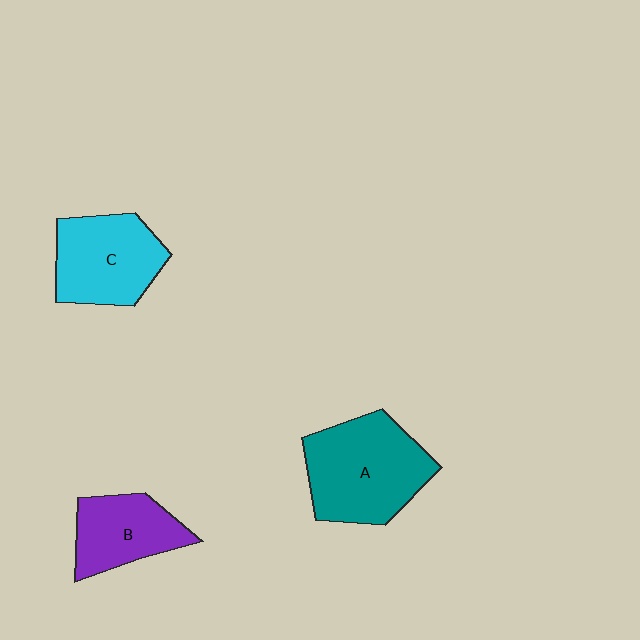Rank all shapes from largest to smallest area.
From largest to smallest: A (teal), C (cyan), B (purple).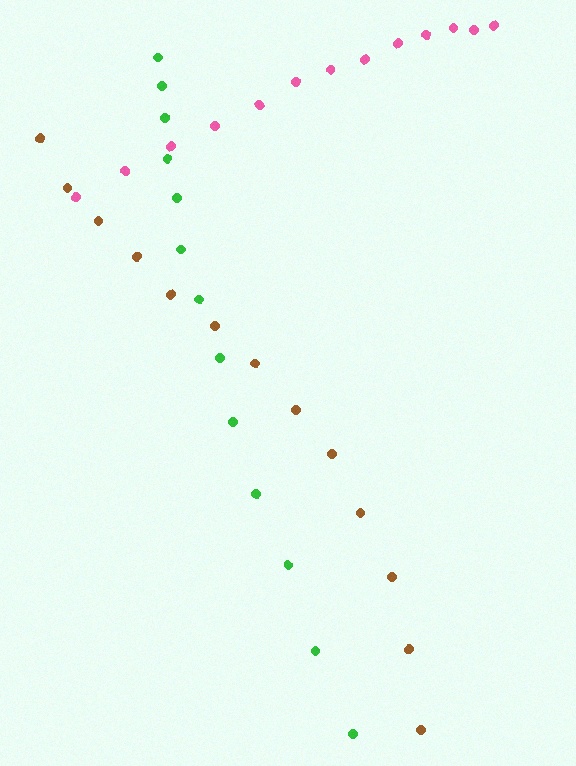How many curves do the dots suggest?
There are 3 distinct paths.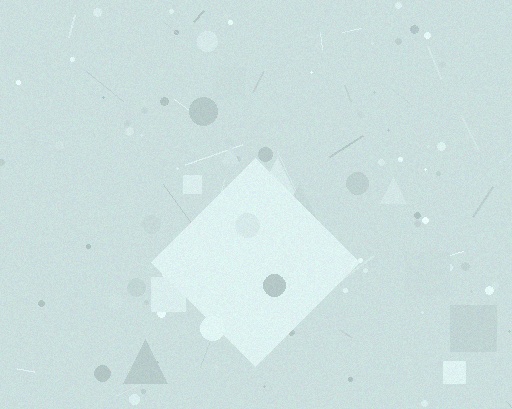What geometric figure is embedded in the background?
A diamond is embedded in the background.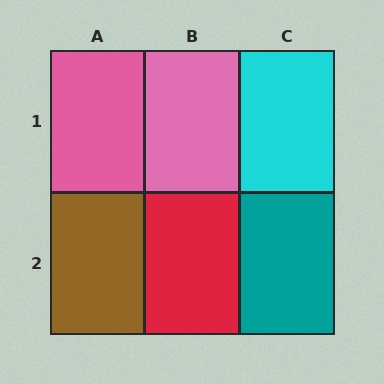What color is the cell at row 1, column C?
Cyan.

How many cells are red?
1 cell is red.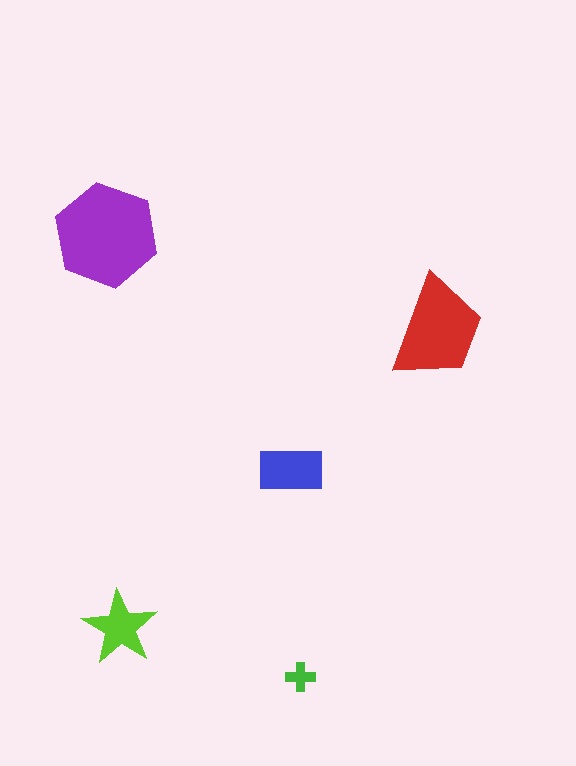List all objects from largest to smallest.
The purple hexagon, the red trapezoid, the blue rectangle, the lime star, the green cross.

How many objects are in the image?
There are 5 objects in the image.